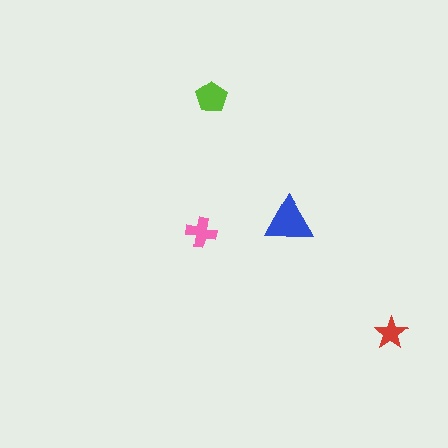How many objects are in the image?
There are 4 objects in the image.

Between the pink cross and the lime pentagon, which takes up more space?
The lime pentagon.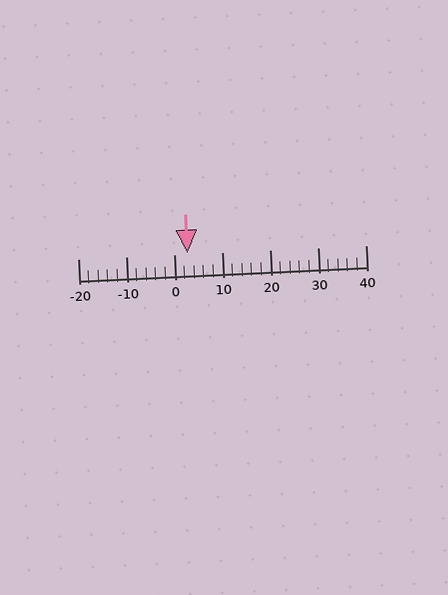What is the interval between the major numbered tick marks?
The major tick marks are spaced 10 units apart.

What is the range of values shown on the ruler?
The ruler shows values from -20 to 40.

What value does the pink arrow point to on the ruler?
The pink arrow points to approximately 3.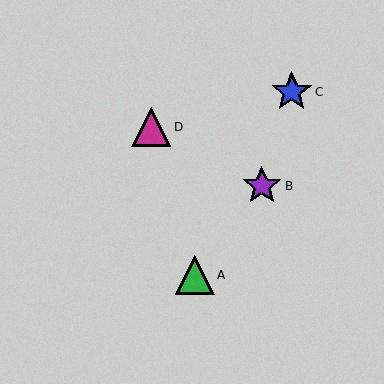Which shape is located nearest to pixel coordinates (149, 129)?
The magenta triangle (labeled D) at (151, 127) is nearest to that location.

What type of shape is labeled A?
Shape A is a green triangle.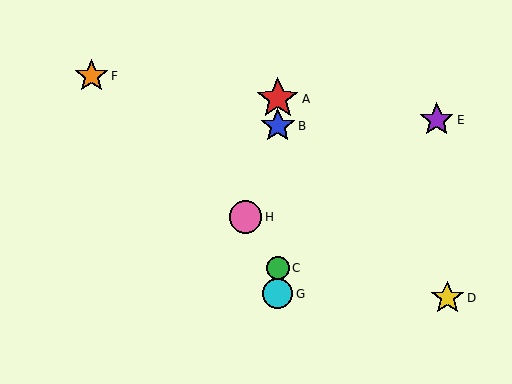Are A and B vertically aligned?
Yes, both are at x≈278.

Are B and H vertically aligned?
No, B is at x≈278 and H is at x≈246.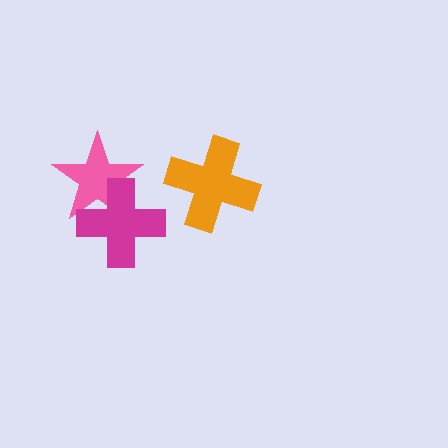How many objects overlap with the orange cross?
0 objects overlap with the orange cross.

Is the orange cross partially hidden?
No, no other shape covers it.